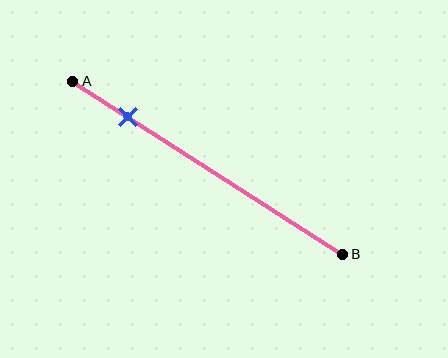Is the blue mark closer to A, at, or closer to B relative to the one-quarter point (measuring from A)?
The blue mark is closer to point A than the one-quarter point of segment AB.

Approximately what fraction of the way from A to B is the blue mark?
The blue mark is approximately 20% of the way from A to B.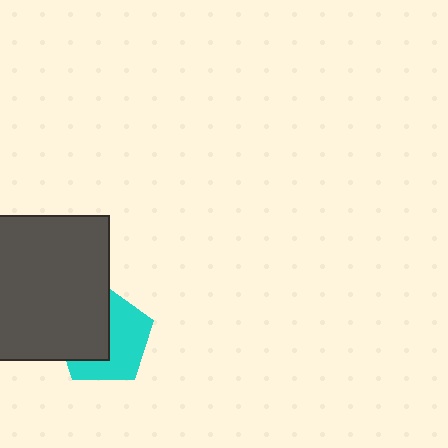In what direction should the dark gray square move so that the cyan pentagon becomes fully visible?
The dark gray square should move left. That is the shortest direction to clear the overlap and leave the cyan pentagon fully visible.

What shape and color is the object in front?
The object in front is a dark gray square.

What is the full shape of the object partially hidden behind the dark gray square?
The partially hidden object is a cyan pentagon.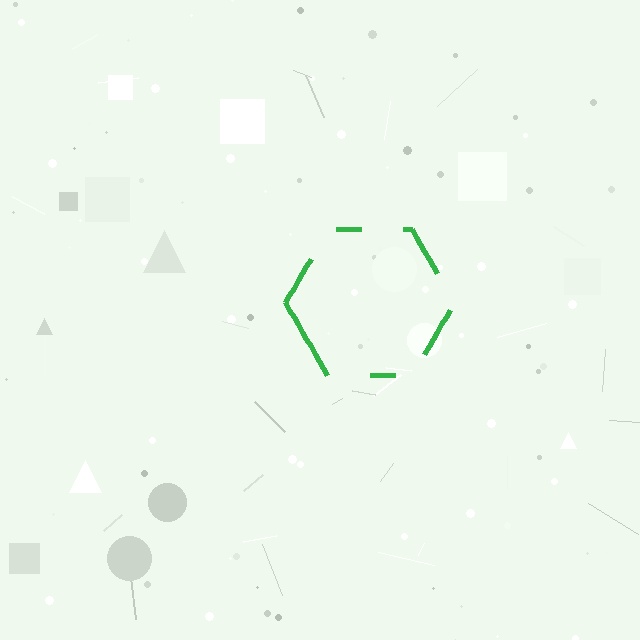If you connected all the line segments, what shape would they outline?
They would outline a hexagon.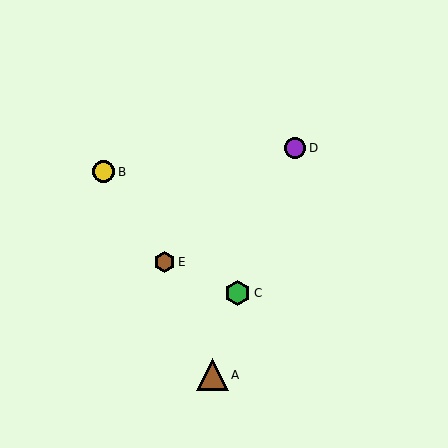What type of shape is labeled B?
Shape B is a yellow circle.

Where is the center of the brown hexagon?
The center of the brown hexagon is at (164, 262).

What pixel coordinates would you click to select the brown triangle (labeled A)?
Click at (212, 375) to select the brown triangle A.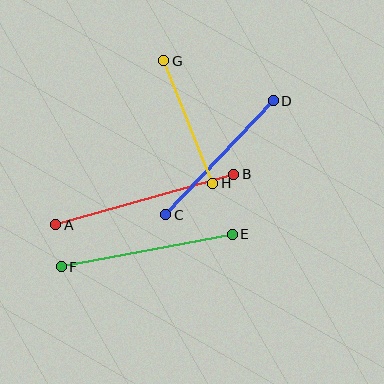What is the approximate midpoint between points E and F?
The midpoint is at approximately (147, 251) pixels.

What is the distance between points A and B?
The distance is approximately 185 pixels.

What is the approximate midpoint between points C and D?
The midpoint is at approximately (219, 158) pixels.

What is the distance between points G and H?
The distance is approximately 132 pixels.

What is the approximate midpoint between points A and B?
The midpoint is at approximately (145, 200) pixels.